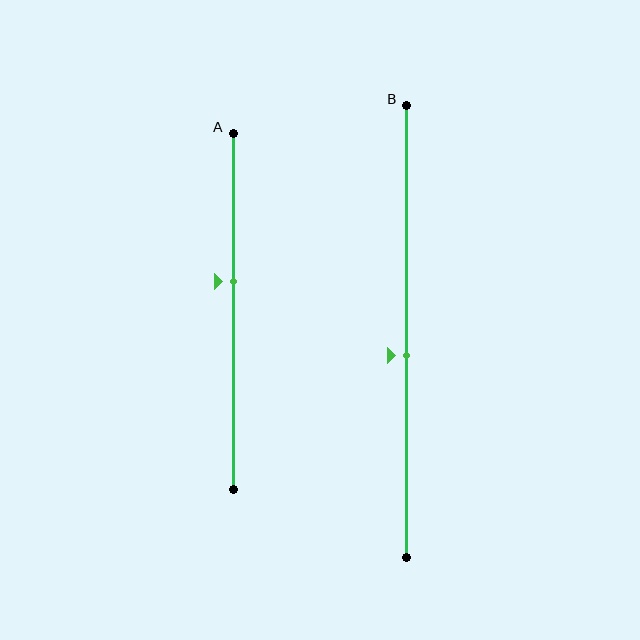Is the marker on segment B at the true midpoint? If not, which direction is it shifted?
No, the marker on segment B is shifted downward by about 5% of the segment length.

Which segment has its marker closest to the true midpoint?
Segment B has its marker closest to the true midpoint.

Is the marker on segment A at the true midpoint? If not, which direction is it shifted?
No, the marker on segment A is shifted upward by about 9% of the segment length.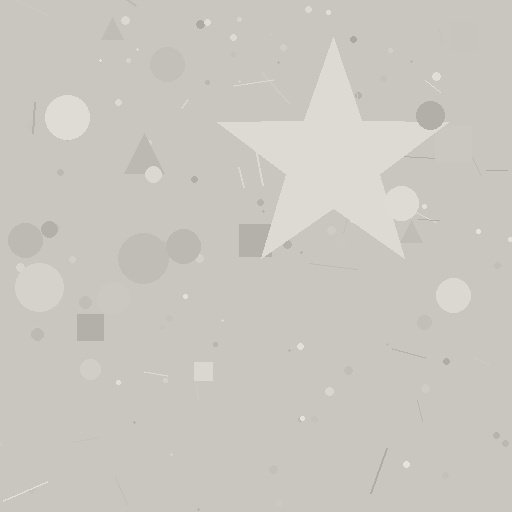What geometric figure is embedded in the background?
A star is embedded in the background.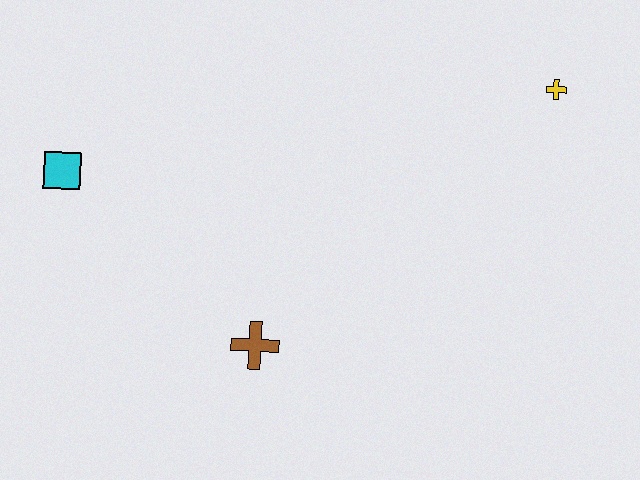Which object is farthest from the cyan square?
The yellow cross is farthest from the cyan square.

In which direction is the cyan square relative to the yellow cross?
The cyan square is to the left of the yellow cross.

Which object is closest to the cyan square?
The brown cross is closest to the cyan square.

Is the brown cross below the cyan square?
Yes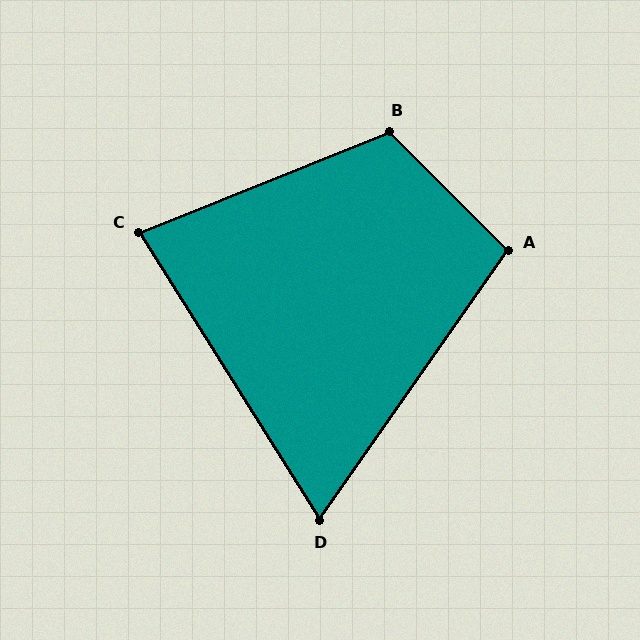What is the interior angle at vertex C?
Approximately 80 degrees (acute).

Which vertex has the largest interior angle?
B, at approximately 113 degrees.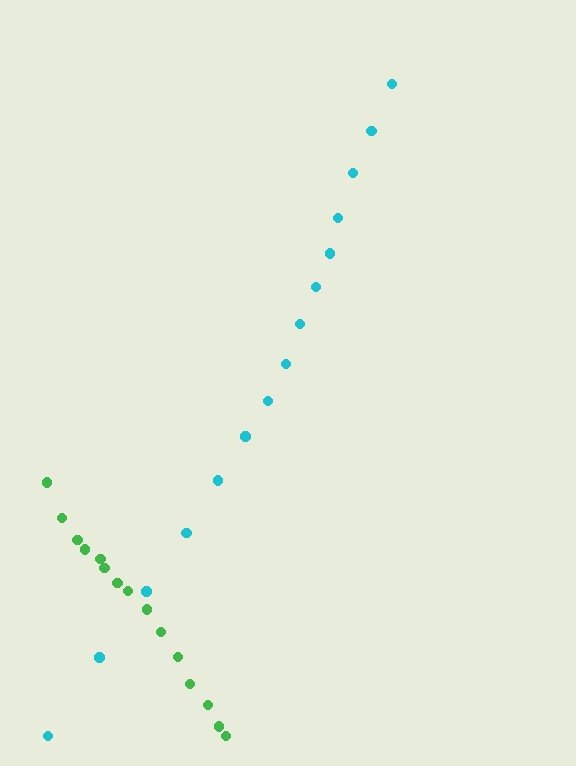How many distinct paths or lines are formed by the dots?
There are 2 distinct paths.